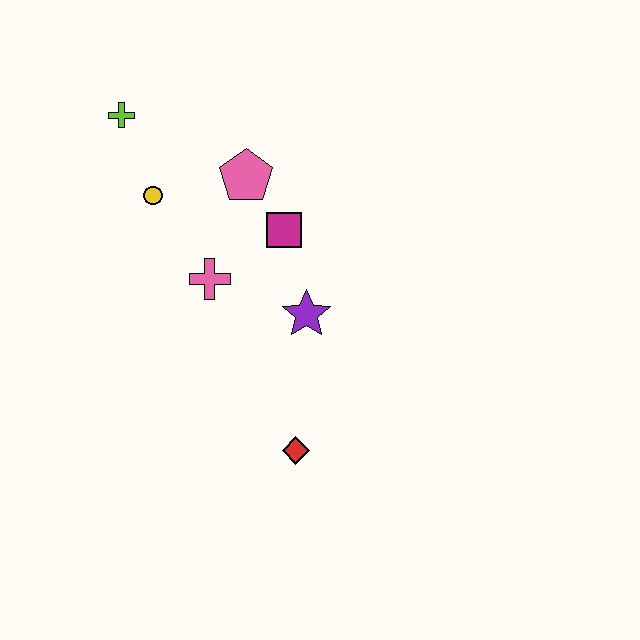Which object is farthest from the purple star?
The lime cross is farthest from the purple star.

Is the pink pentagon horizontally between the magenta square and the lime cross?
Yes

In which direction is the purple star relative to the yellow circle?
The purple star is to the right of the yellow circle.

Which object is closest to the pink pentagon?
The magenta square is closest to the pink pentagon.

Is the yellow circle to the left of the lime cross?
No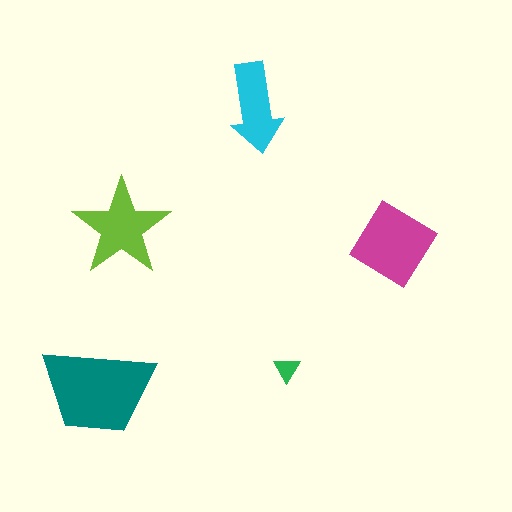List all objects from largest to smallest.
The teal trapezoid, the magenta diamond, the lime star, the cyan arrow, the green triangle.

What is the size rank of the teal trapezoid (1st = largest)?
1st.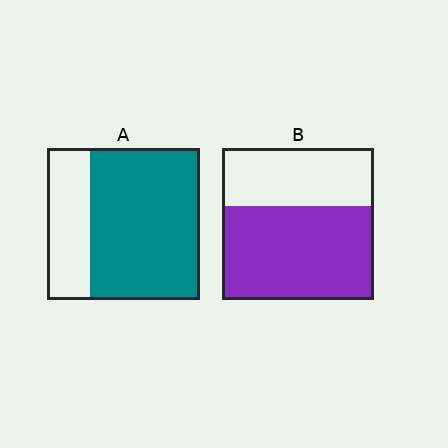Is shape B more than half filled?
Yes.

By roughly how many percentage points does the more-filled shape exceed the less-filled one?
By roughly 10 percentage points (A over B).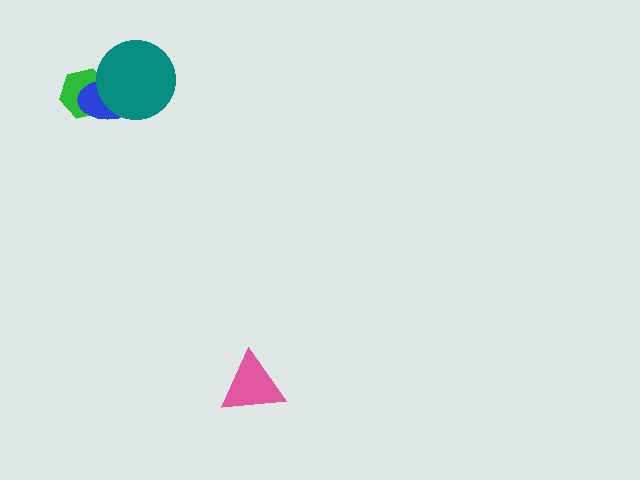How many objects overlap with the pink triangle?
0 objects overlap with the pink triangle.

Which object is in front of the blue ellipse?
The teal circle is in front of the blue ellipse.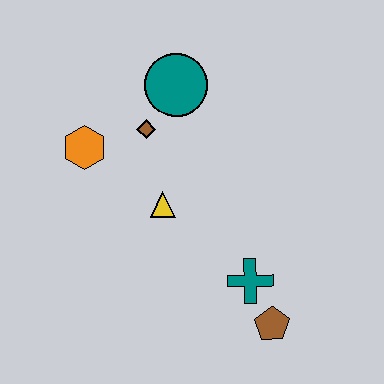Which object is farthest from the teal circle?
The brown pentagon is farthest from the teal circle.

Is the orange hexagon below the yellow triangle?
No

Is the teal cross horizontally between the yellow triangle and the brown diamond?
No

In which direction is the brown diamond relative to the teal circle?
The brown diamond is below the teal circle.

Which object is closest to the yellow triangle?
The brown diamond is closest to the yellow triangle.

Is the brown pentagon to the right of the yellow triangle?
Yes